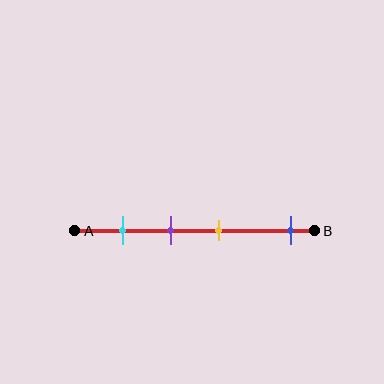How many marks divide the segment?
There are 4 marks dividing the segment.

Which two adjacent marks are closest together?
The purple and yellow marks are the closest adjacent pair.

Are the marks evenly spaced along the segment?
No, the marks are not evenly spaced.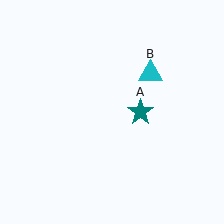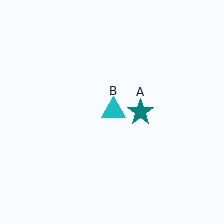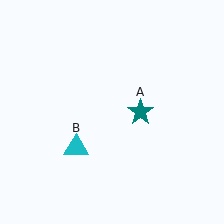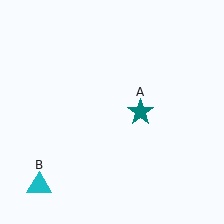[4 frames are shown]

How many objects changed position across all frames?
1 object changed position: cyan triangle (object B).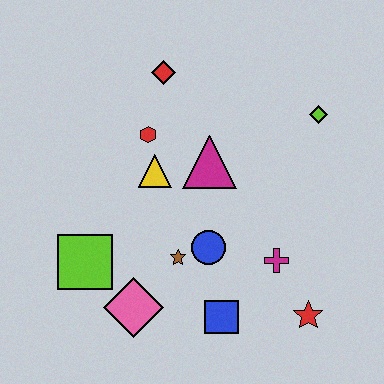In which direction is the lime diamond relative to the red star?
The lime diamond is above the red star.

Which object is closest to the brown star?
The blue circle is closest to the brown star.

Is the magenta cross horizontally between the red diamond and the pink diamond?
No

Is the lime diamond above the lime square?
Yes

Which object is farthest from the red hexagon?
The red star is farthest from the red hexagon.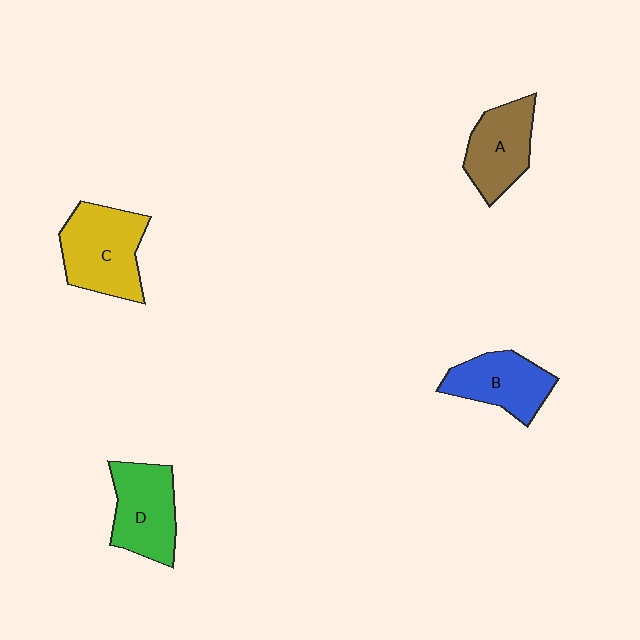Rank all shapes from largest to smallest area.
From largest to smallest: C (yellow), D (green), B (blue), A (brown).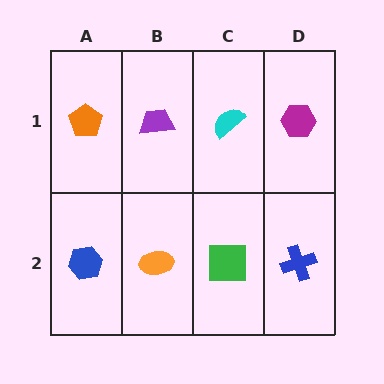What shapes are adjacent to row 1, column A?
A blue hexagon (row 2, column A), a purple trapezoid (row 1, column B).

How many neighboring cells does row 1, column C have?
3.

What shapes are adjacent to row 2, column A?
An orange pentagon (row 1, column A), an orange ellipse (row 2, column B).